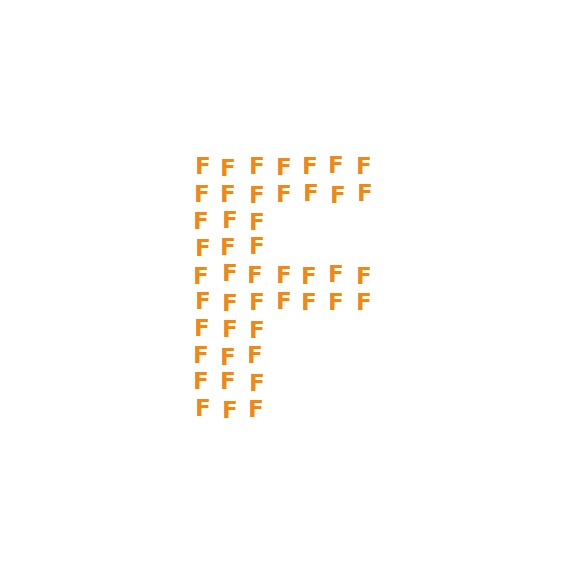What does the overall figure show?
The overall figure shows the letter F.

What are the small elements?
The small elements are letter F's.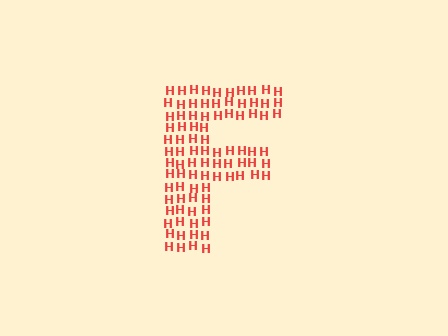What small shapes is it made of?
It is made of small letter H's.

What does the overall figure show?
The overall figure shows the letter F.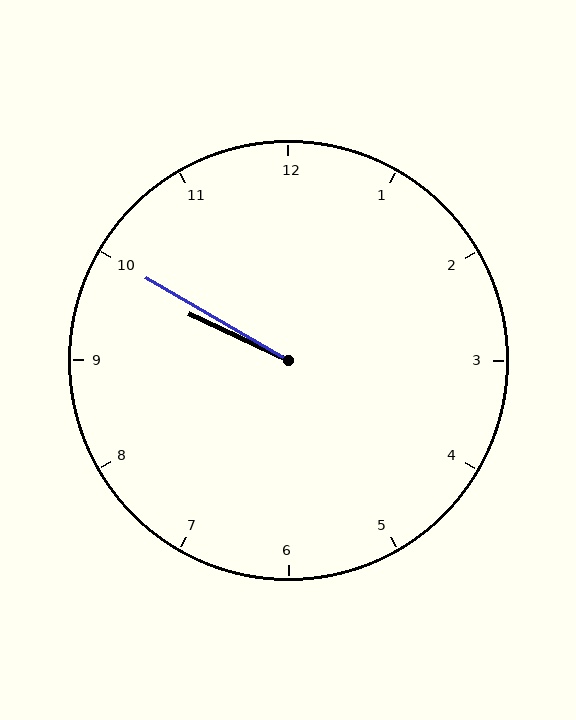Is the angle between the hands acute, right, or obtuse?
It is acute.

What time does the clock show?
9:50.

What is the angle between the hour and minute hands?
Approximately 5 degrees.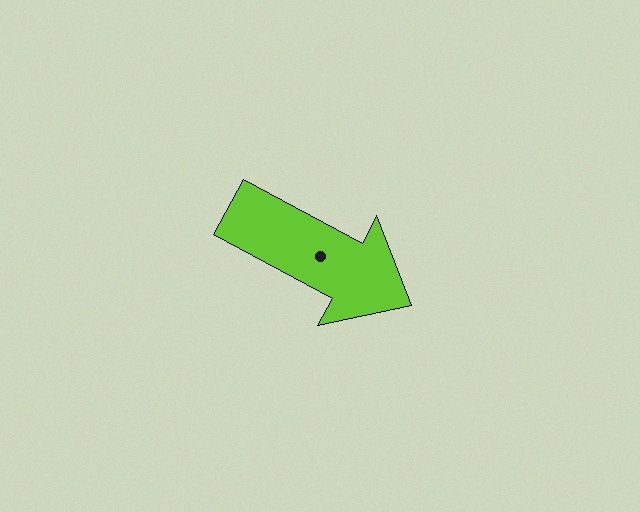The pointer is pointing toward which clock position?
Roughly 4 o'clock.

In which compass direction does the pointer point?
Southeast.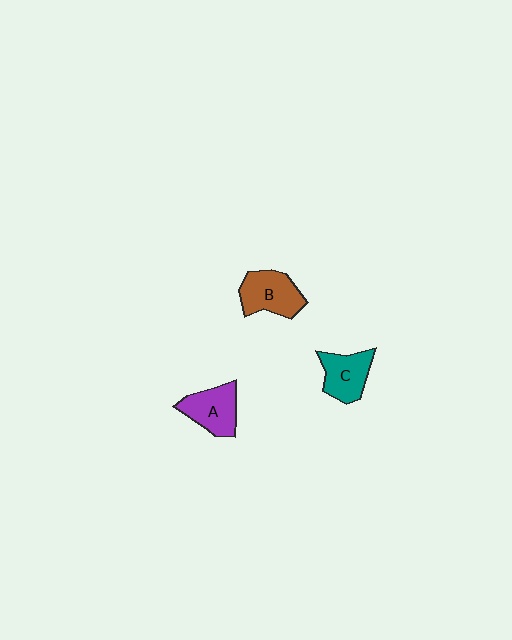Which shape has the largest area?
Shape B (brown).